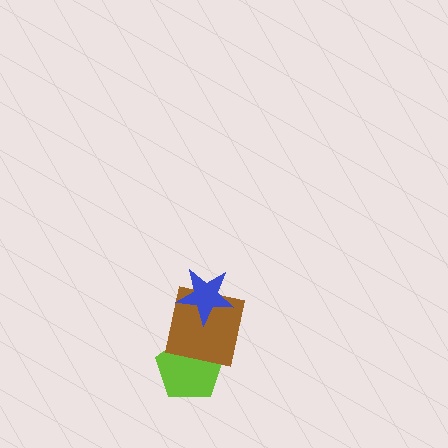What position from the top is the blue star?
The blue star is 1st from the top.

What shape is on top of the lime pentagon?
The brown square is on top of the lime pentagon.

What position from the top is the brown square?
The brown square is 2nd from the top.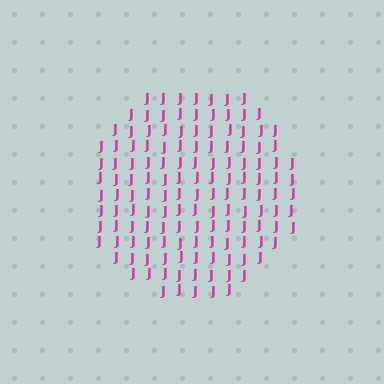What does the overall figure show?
The overall figure shows a circle.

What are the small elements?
The small elements are letter J's.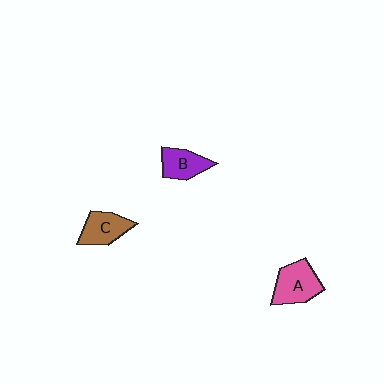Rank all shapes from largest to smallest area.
From largest to smallest: A (pink), C (brown), B (purple).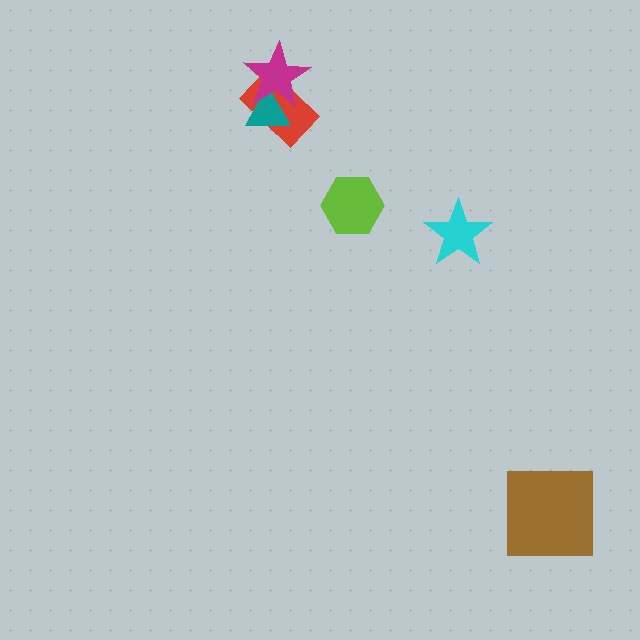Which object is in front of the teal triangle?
The magenta star is in front of the teal triangle.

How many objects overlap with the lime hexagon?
0 objects overlap with the lime hexagon.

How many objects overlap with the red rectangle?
2 objects overlap with the red rectangle.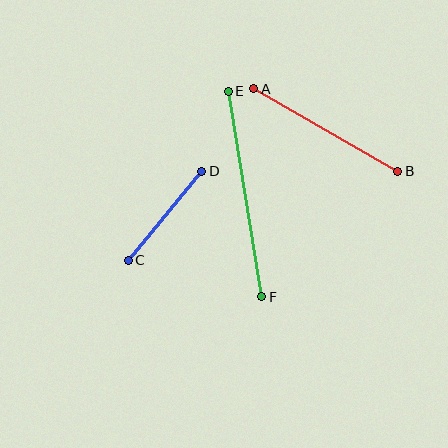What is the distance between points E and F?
The distance is approximately 208 pixels.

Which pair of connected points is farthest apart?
Points E and F are farthest apart.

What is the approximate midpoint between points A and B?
The midpoint is at approximately (326, 130) pixels.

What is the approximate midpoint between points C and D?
The midpoint is at approximately (165, 216) pixels.